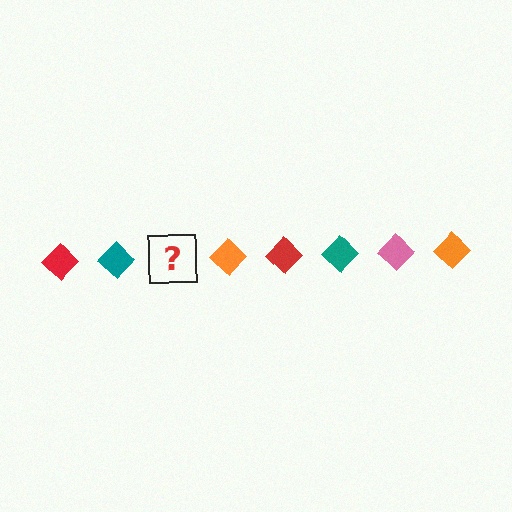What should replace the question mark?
The question mark should be replaced with a pink diamond.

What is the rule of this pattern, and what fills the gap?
The rule is that the pattern cycles through red, teal, pink, orange diamonds. The gap should be filled with a pink diamond.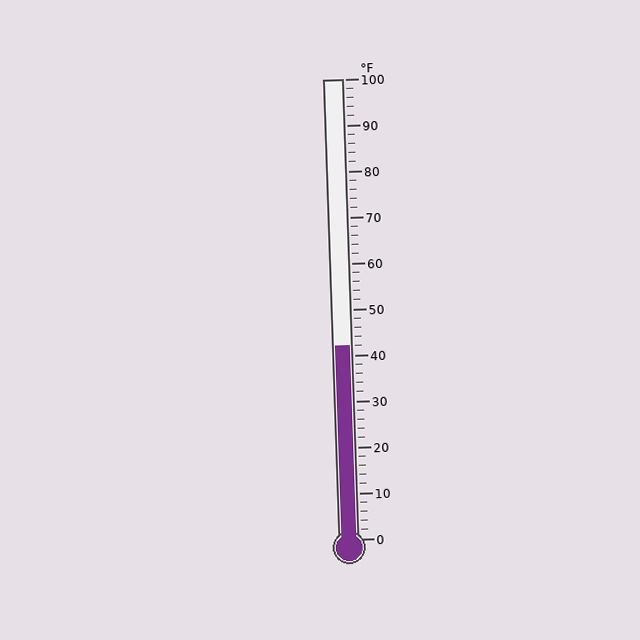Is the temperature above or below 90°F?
The temperature is below 90°F.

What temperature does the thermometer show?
The thermometer shows approximately 42°F.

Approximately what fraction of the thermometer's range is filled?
The thermometer is filled to approximately 40% of its range.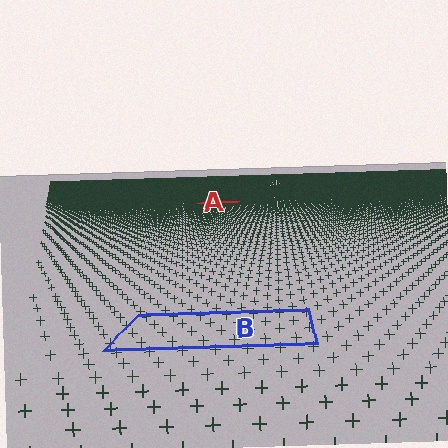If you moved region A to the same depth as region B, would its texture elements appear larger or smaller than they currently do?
They would appear larger. At a closer depth, the same texture elements are projected at a bigger on-screen size.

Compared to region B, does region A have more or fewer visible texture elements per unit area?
Region A has more texture elements per unit area — they are packed more densely because it is farther away.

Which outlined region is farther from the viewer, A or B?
Region A is farther from the viewer — the texture elements inside it appear smaller and more densely packed.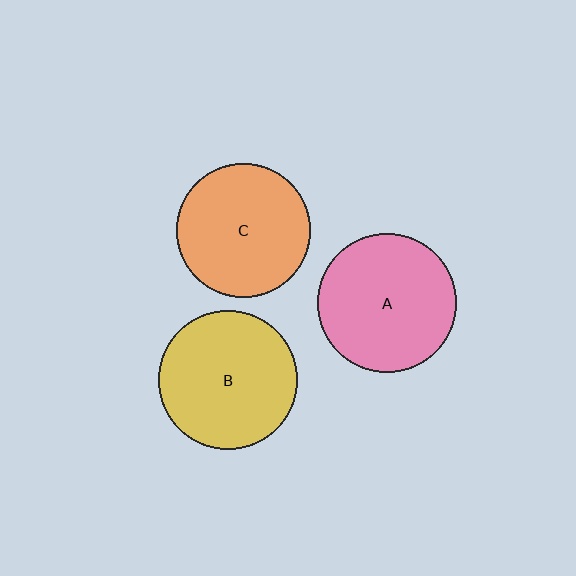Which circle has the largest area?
Circle B (yellow).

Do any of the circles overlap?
No, none of the circles overlap.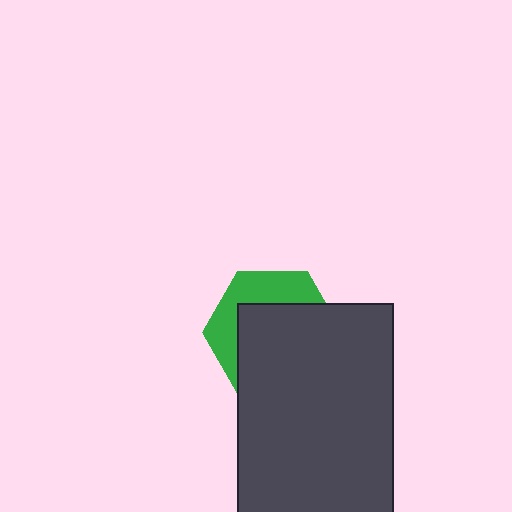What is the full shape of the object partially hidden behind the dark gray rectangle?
The partially hidden object is a green hexagon.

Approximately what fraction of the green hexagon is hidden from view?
Roughly 63% of the green hexagon is hidden behind the dark gray rectangle.